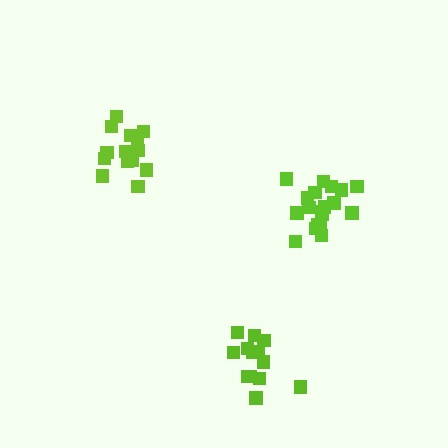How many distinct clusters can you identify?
There are 3 distinct clusters.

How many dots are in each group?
Group 1: 19 dots, Group 2: 15 dots, Group 3: 13 dots (47 total).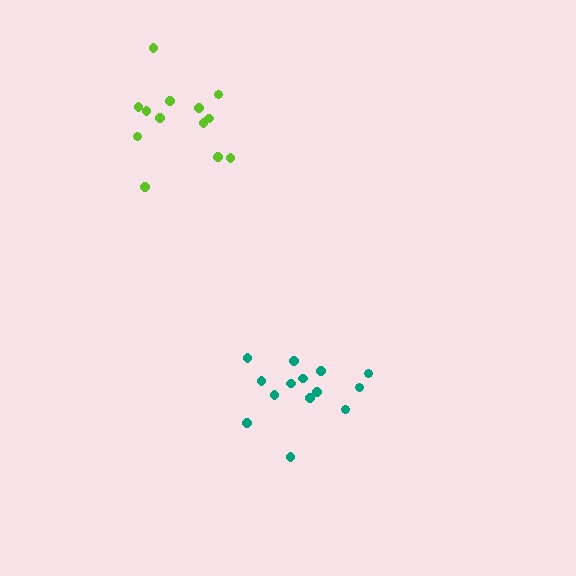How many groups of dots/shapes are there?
There are 2 groups.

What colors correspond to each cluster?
The clusters are colored: lime, teal.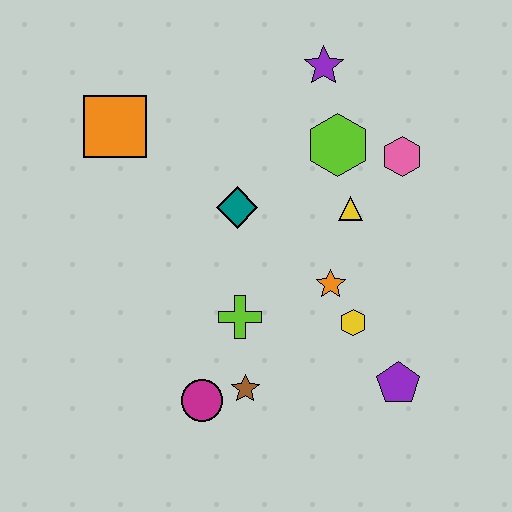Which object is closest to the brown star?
The magenta circle is closest to the brown star.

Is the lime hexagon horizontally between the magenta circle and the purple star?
No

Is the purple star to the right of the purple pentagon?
No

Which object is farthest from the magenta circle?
The purple star is farthest from the magenta circle.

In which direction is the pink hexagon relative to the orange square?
The pink hexagon is to the right of the orange square.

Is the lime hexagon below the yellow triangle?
No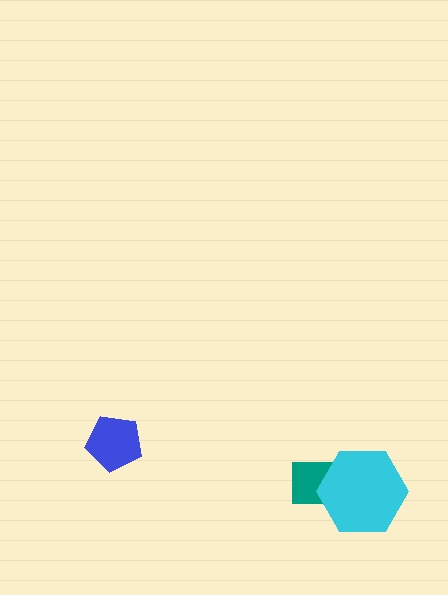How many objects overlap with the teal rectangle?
1 object overlaps with the teal rectangle.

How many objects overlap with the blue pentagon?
0 objects overlap with the blue pentagon.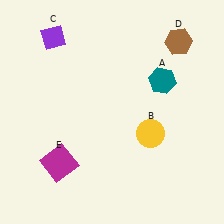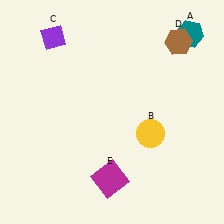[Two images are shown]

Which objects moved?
The objects that moved are: the teal hexagon (A), the magenta square (E).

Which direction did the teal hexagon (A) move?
The teal hexagon (A) moved up.